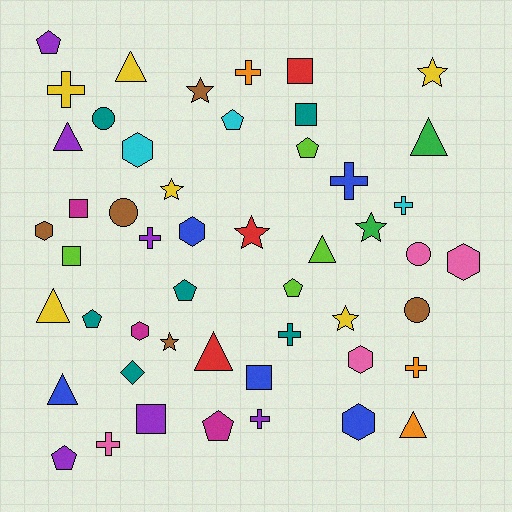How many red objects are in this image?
There are 3 red objects.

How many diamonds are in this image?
There is 1 diamond.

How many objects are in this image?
There are 50 objects.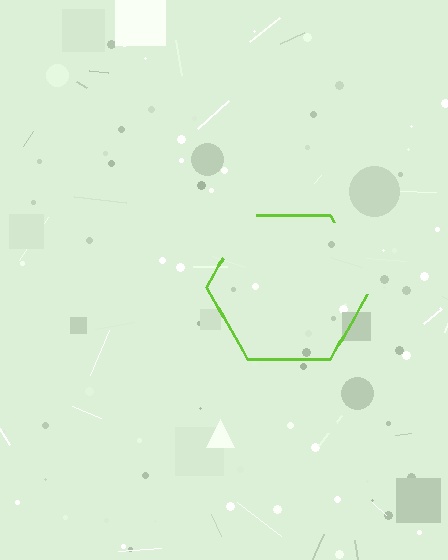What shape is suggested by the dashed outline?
The dashed outline suggests a hexagon.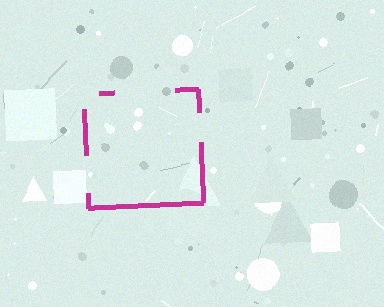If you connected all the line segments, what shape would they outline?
They would outline a square.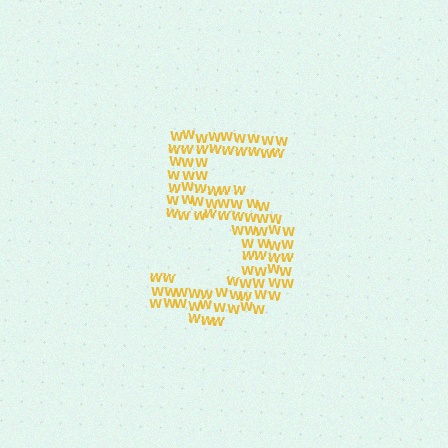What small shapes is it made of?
It is made of small letter W's.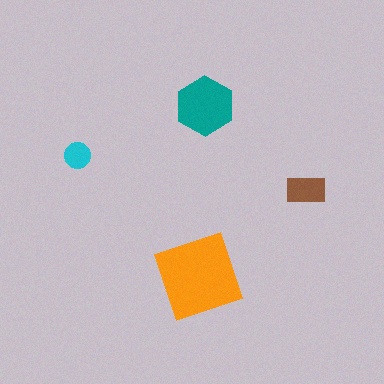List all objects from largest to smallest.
The orange diamond, the teal hexagon, the brown rectangle, the cyan circle.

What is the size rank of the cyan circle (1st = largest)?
4th.